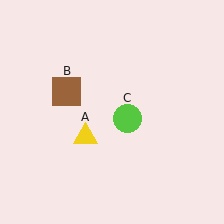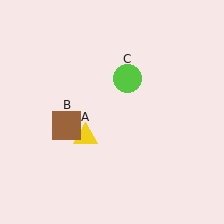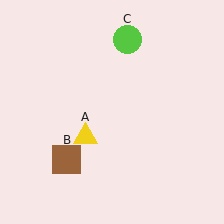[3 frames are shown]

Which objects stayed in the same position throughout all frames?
Yellow triangle (object A) remained stationary.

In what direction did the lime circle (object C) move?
The lime circle (object C) moved up.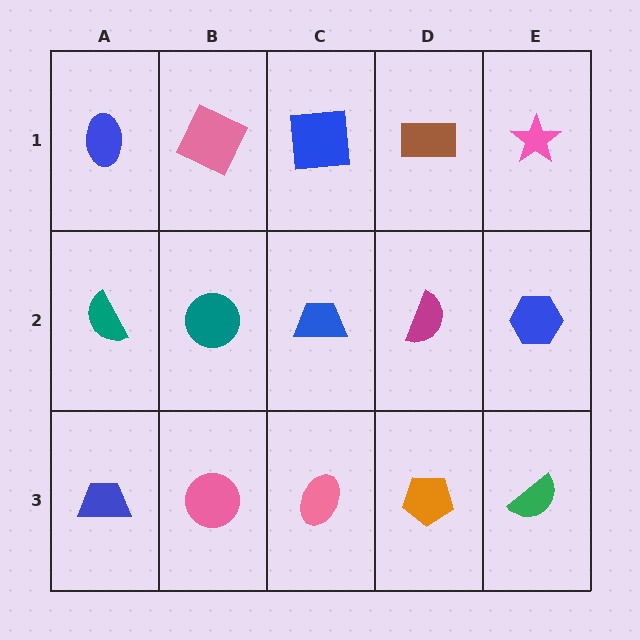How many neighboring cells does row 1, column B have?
3.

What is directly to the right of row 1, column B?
A blue square.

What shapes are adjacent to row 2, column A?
A blue ellipse (row 1, column A), a blue trapezoid (row 3, column A), a teal circle (row 2, column B).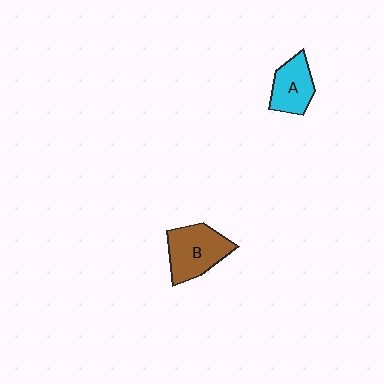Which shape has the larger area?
Shape B (brown).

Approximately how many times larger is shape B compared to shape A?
Approximately 1.4 times.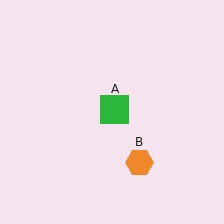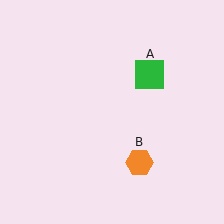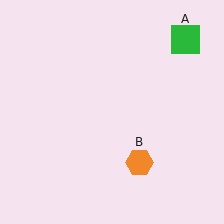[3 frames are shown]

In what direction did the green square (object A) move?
The green square (object A) moved up and to the right.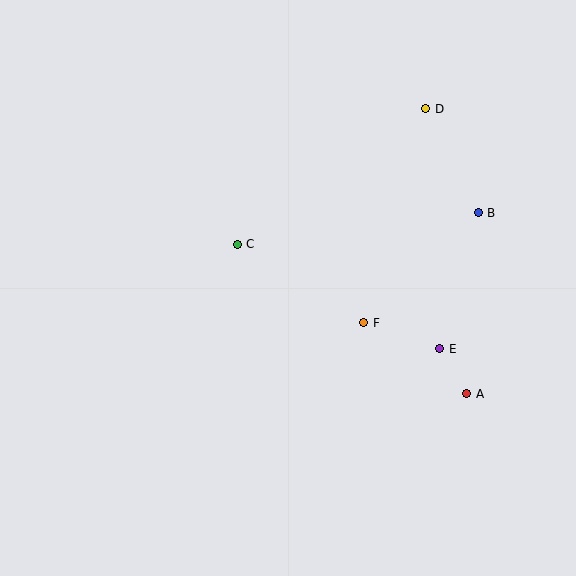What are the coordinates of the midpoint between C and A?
The midpoint between C and A is at (352, 319).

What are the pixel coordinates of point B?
Point B is at (478, 213).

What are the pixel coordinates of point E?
Point E is at (440, 349).